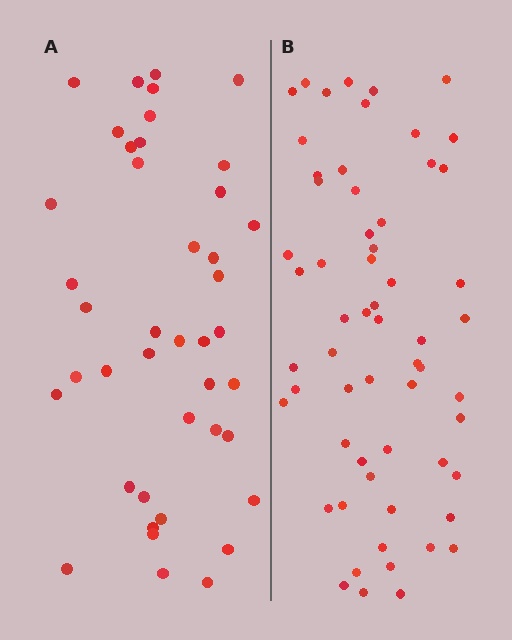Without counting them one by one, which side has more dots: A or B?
Region B (the right region) has more dots.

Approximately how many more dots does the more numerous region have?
Region B has approximately 20 more dots than region A.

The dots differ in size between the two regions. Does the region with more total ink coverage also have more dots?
No. Region A has more total ink coverage because its dots are larger, but region B actually contains more individual dots. Total area can be misleading — the number of items is what matters here.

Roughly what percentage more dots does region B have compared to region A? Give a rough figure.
About 45% more.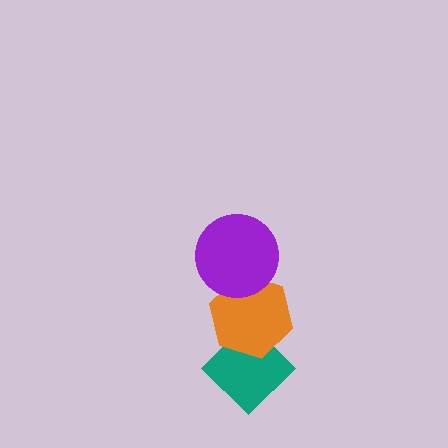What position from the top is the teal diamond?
The teal diamond is 3rd from the top.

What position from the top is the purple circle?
The purple circle is 1st from the top.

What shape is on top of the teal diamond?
The orange hexagon is on top of the teal diamond.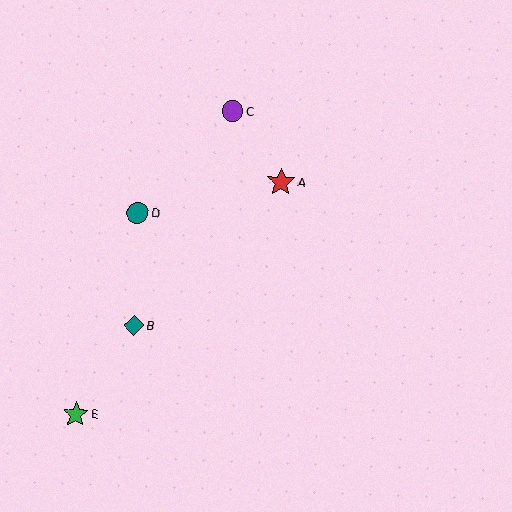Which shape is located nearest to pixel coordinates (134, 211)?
The teal circle (labeled D) at (137, 213) is nearest to that location.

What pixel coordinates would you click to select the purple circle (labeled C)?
Click at (232, 111) to select the purple circle C.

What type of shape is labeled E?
Shape E is a green star.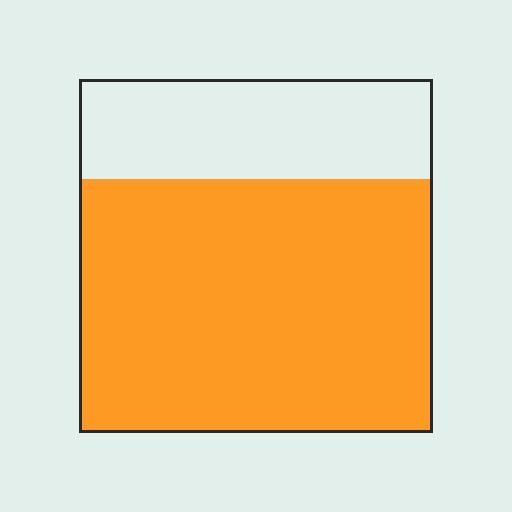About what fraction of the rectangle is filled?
About three quarters (3/4).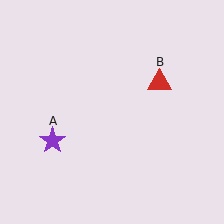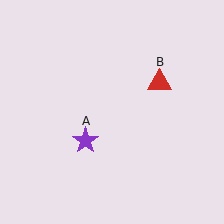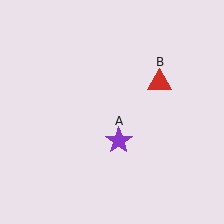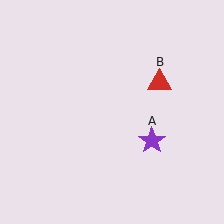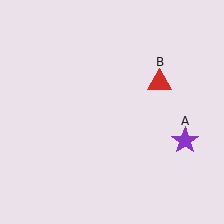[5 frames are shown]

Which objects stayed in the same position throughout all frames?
Red triangle (object B) remained stationary.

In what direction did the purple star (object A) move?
The purple star (object A) moved right.